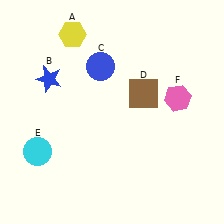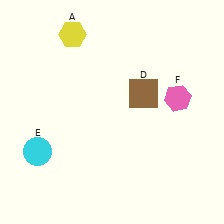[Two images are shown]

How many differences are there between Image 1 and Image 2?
There are 2 differences between the two images.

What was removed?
The blue circle (C), the blue star (B) were removed in Image 2.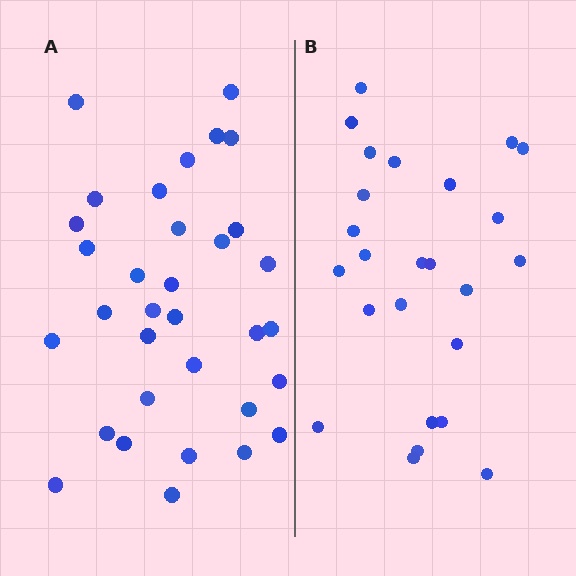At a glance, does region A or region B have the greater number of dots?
Region A (the left region) has more dots.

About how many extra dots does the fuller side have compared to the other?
Region A has roughly 8 or so more dots than region B.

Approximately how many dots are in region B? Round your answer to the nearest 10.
About 20 dots. (The exact count is 25, which rounds to 20.)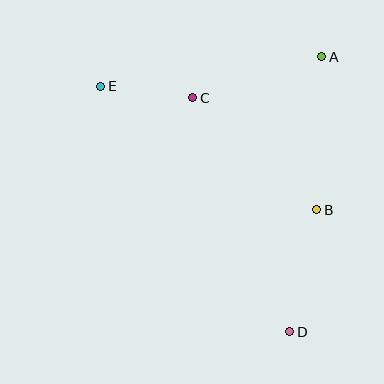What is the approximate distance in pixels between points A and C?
The distance between A and C is approximately 135 pixels.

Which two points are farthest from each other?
Points D and E are farthest from each other.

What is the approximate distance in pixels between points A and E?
The distance between A and E is approximately 223 pixels.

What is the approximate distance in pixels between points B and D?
The distance between B and D is approximately 125 pixels.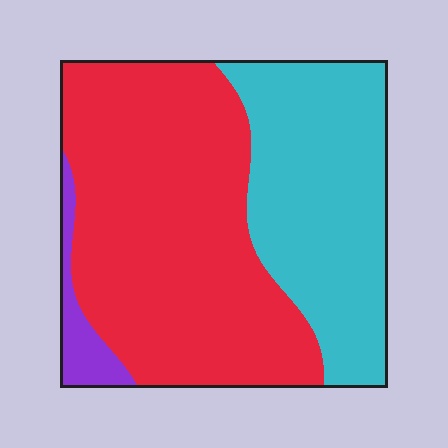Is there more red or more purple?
Red.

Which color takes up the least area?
Purple, at roughly 5%.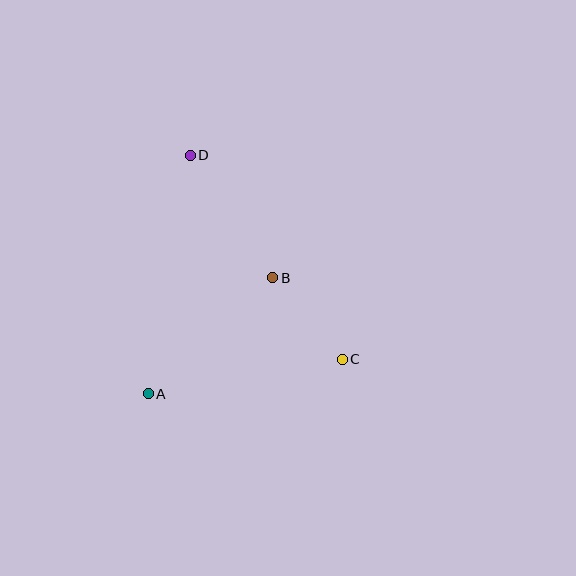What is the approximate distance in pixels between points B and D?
The distance between B and D is approximately 148 pixels.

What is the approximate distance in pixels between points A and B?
The distance between A and B is approximately 170 pixels.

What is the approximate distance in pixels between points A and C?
The distance between A and C is approximately 197 pixels.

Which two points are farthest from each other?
Points C and D are farthest from each other.